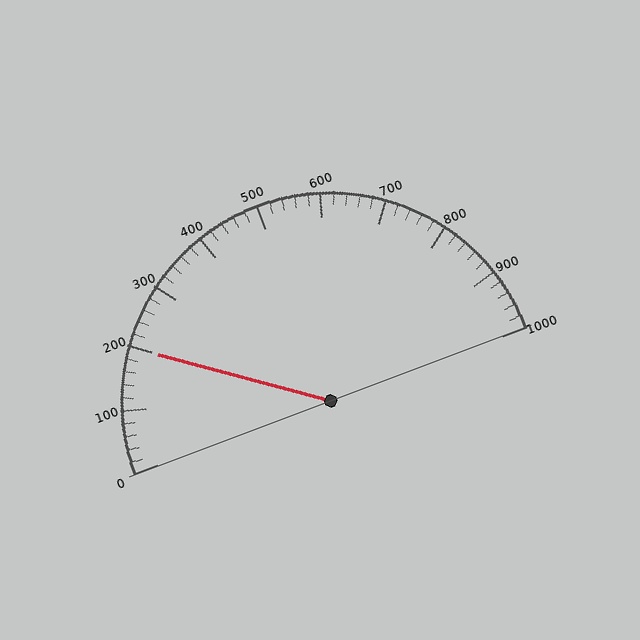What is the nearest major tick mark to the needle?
The nearest major tick mark is 200.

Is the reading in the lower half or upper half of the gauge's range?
The reading is in the lower half of the range (0 to 1000).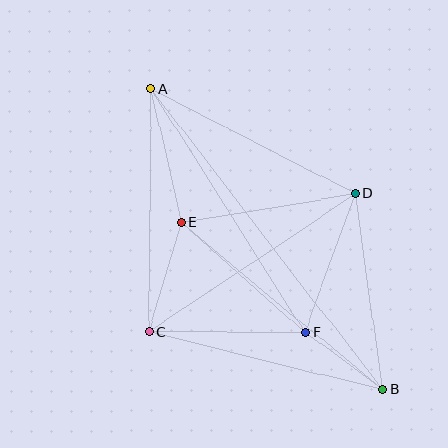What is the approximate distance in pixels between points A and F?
The distance between A and F is approximately 287 pixels.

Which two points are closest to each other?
Points B and F are closest to each other.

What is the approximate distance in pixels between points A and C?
The distance between A and C is approximately 243 pixels.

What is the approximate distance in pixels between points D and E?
The distance between D and E is approximately 176 pixels.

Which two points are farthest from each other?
Points A and B are farthest from each other.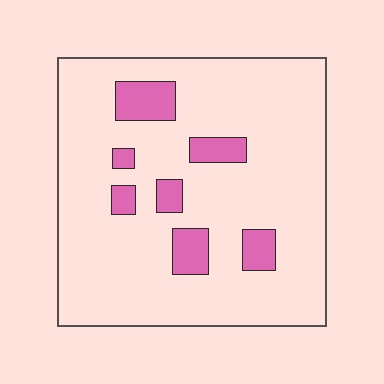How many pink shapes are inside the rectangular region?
7.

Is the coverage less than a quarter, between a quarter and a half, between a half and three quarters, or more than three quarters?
Less than a quarter.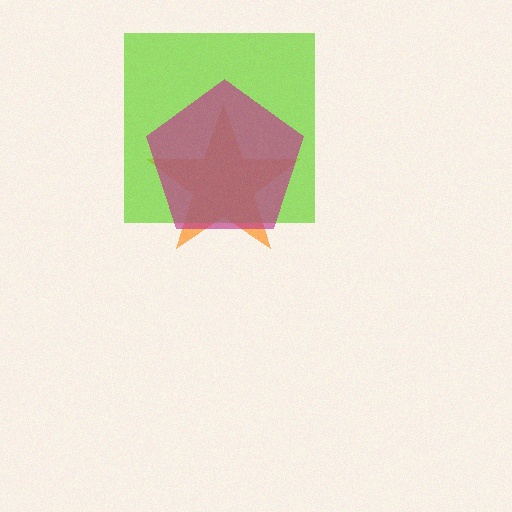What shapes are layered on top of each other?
The layered shapes are: an orange star, a lime square, a magenta pentagon.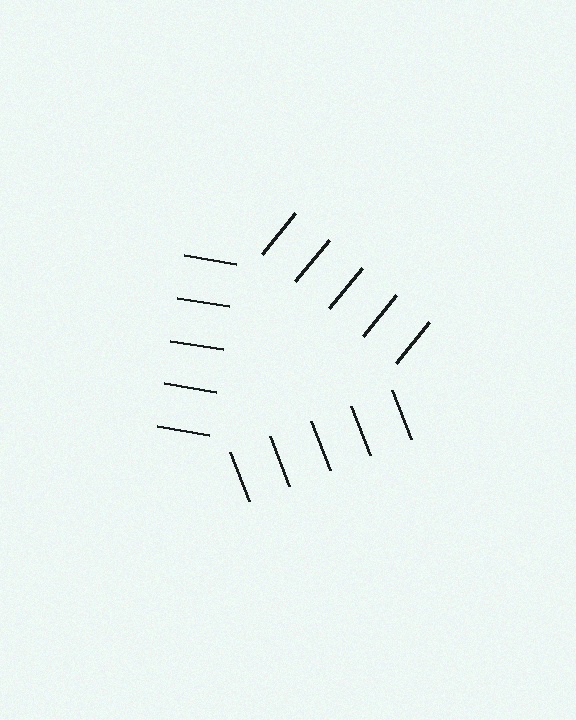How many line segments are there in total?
15 — 5 along each of the 3 edges.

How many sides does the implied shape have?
3 sides — the line-ends trace a triangle.